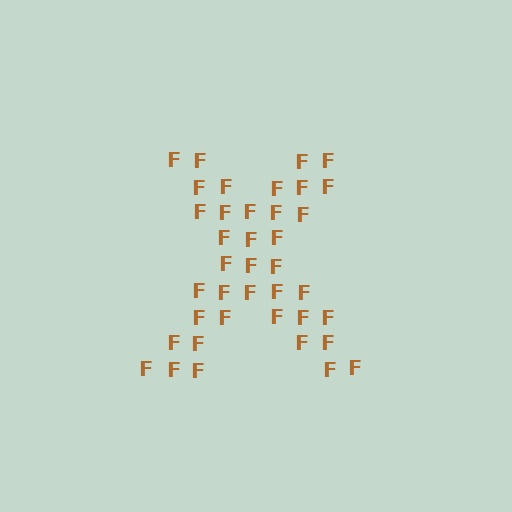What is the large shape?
The large shape is the letter X.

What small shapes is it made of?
It is made of small letter F's.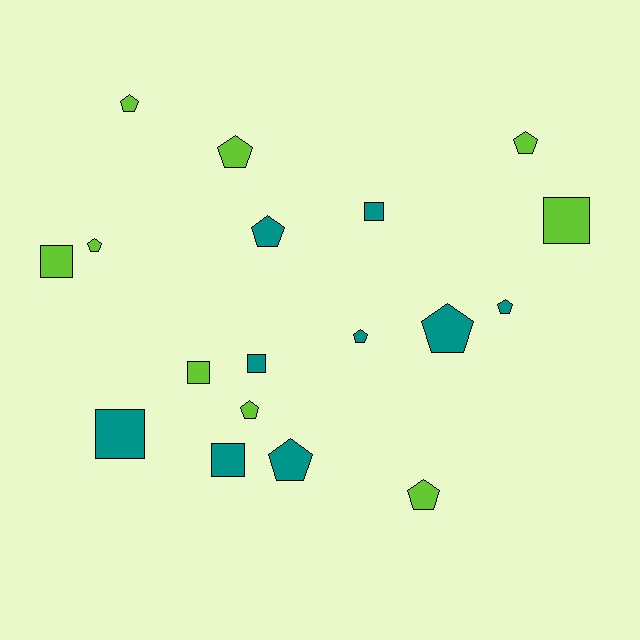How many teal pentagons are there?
There are 5 teal pentagons.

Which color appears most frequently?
Teal, with 9 objects.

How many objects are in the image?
There are 18 objects.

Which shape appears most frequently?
Pentagon, with 11 objects.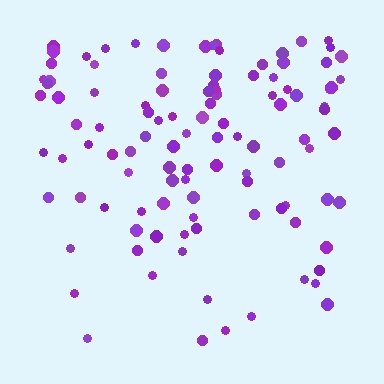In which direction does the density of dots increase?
From bottom to top, with the top side densest.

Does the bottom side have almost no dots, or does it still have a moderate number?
Still a moderate number, just noticeably fewer than the top.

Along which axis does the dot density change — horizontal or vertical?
Vertical.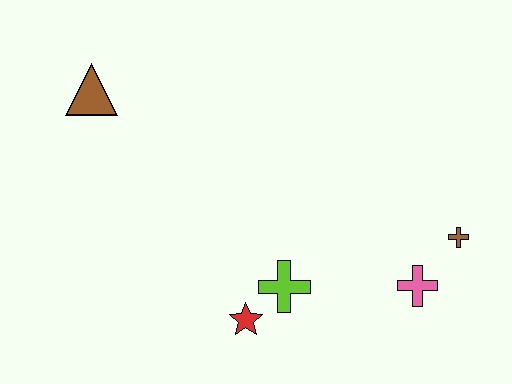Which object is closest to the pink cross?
The brown cross is closest to the pink cross.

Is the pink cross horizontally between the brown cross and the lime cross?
Yes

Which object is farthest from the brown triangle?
The brown cross is farthest from the brown triangle.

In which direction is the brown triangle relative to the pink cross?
The brown triangle is to the left of the pink cross.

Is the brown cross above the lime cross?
Yes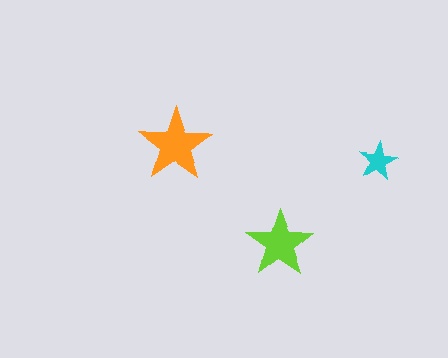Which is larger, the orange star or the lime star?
The orange one.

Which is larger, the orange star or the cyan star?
The orange one.